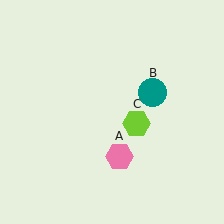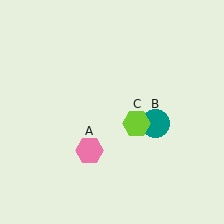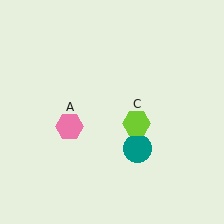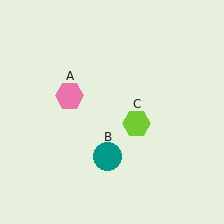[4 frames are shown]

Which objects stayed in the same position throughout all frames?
Lime hexagon (object C) remained stationary.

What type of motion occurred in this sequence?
The pink hexagon (object A), teal circle (object B) rotated clockwise around the center of the scene.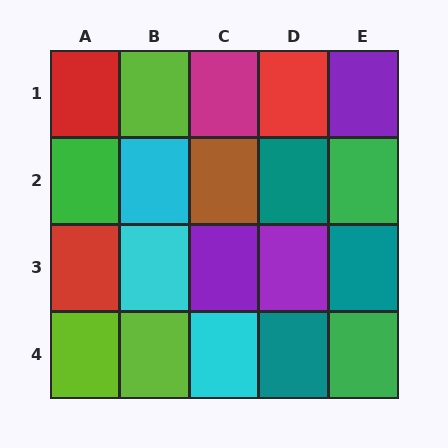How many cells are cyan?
3 cells are cyan.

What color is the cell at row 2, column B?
Cyan.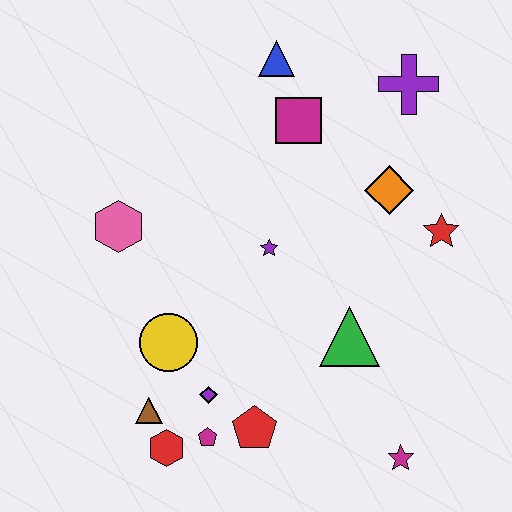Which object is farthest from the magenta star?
The blue triangle is farthest from the magenta star.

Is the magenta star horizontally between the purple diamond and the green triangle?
No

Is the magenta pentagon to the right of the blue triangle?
No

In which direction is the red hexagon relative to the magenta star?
The red hexagon is to the left of the magenta star.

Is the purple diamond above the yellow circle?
No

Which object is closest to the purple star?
The green triangle is closest to the purple star.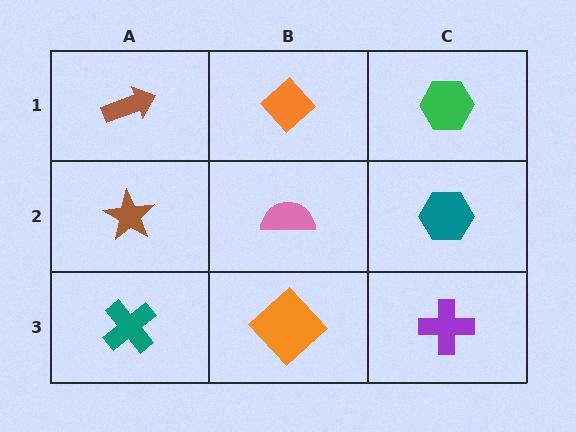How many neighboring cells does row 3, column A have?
2.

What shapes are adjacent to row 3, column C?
A teal hexagon (row 2, column C), an orange diamond (row 3, column B).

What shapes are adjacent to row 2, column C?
A green hexagon (row 1, column C), a purple cross (row 3, column C), a pink semicircle (row 2, column B).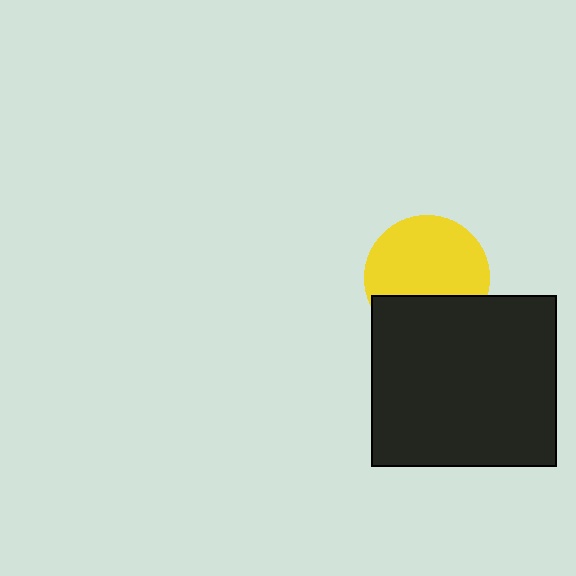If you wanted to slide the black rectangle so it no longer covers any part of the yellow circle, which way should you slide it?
Slide it down — that is the most direct way to separate the two shapes.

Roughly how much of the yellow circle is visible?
Most of it is visible (roughly 68%).